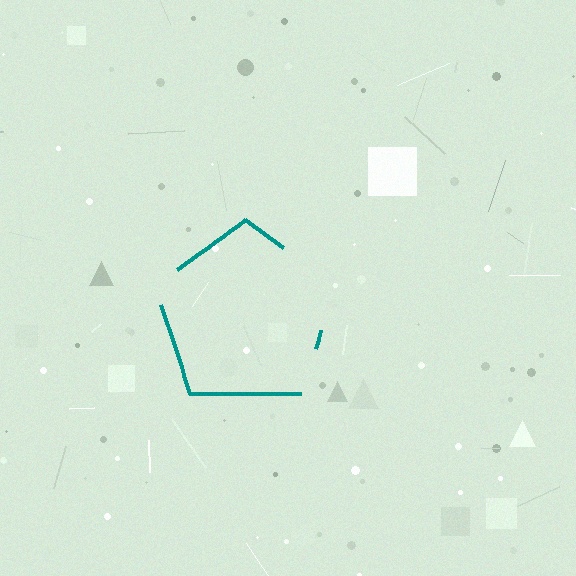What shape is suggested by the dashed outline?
The dashed outline suggests a pentagon.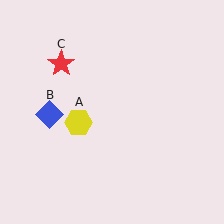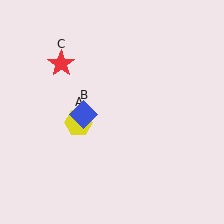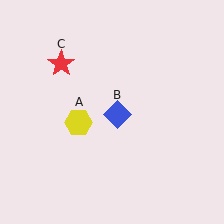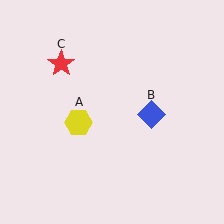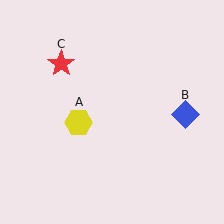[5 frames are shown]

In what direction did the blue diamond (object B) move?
The blue diamond (object B) moved right.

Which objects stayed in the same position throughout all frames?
Yellow hexagon (object A) and red star (object C) remained stationary.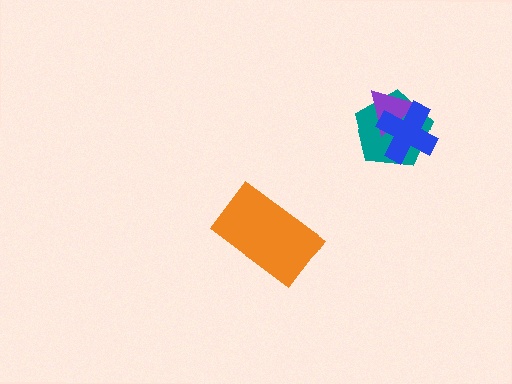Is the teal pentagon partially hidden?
Yes, it is partially covered by another shape.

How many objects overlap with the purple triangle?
2 objects overlap with the purple triangle.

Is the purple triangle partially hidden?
Yes, it is partially covered by another shape.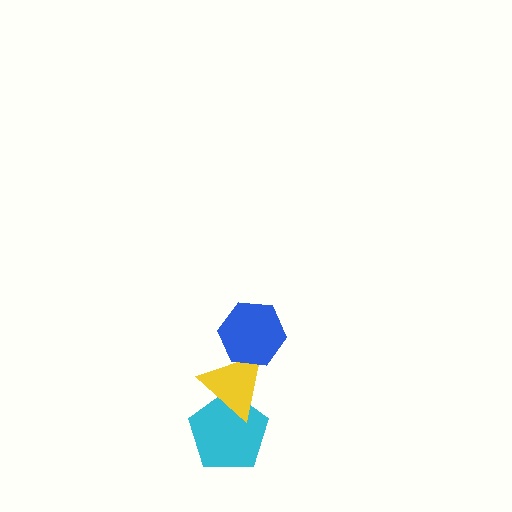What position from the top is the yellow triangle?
The yellow triangle is 2nd from the top.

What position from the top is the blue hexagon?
The blue hexagon is 1st from the top.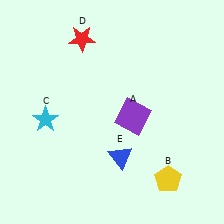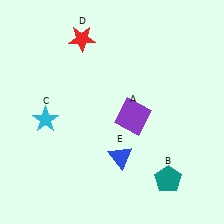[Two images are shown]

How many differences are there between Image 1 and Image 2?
There is 1 difference between the two images.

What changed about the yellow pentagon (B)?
In Image 1, B is yellow. In Image 2, it changed to teal.